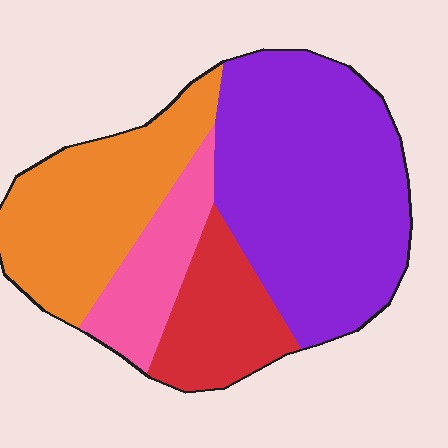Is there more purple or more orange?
Purple.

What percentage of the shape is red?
Red takes up less than a quarter of the shape.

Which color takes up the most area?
Purple, at roughly 45%.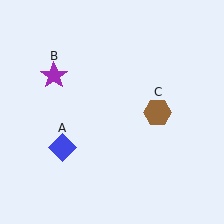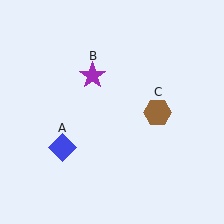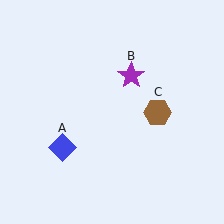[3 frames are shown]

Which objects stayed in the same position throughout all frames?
Blue diamond (object A) and brown hexagon (object C) remained stationary.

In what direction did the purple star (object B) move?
The purple star (object B) moved right.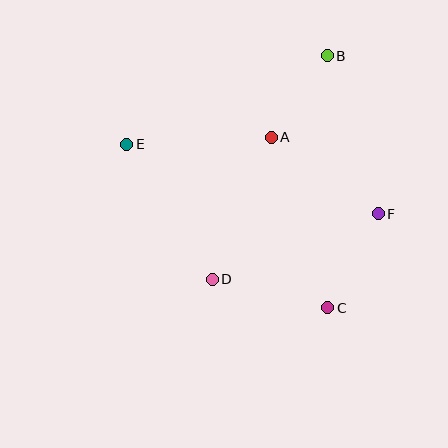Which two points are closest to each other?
Points A and B are closest to each other.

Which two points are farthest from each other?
Points E and F are farthest from each other.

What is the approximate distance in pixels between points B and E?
The distance between B and E is approximately 219 pixels.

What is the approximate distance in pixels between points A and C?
The distance between A and C is approximately 180 pixels.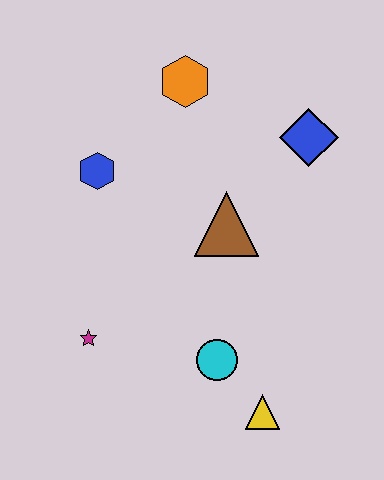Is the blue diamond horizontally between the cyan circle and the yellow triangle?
No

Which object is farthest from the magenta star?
The blue diamond is farthest from the magenta star.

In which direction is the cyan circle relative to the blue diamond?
The cyan circle is below the blue diamond.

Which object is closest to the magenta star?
The cyan circle is closest to the magenta star.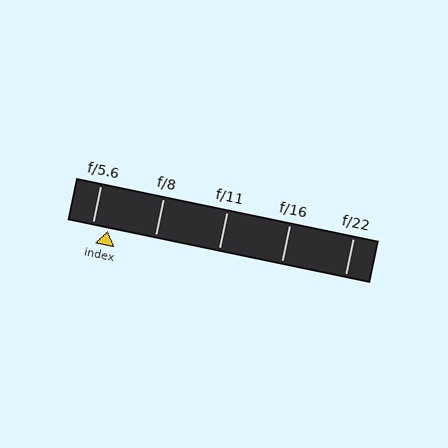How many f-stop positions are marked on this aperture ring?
There are 5 f-stop positions marked.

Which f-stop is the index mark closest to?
The index mark is closest to f/5.6.